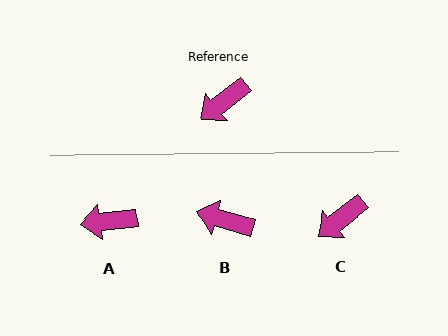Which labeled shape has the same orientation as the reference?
C.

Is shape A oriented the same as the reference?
No, it is off by about 32 degrees.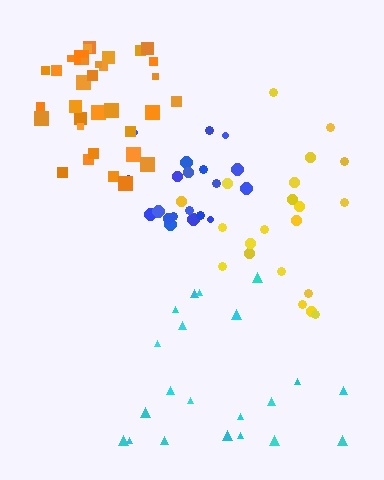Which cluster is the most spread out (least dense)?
Cyan.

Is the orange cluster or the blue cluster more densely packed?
Blue.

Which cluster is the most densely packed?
Blue.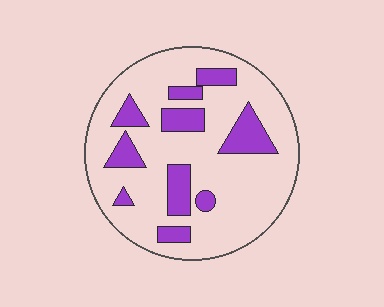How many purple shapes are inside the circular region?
10.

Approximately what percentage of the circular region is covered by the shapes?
Approximately 20%.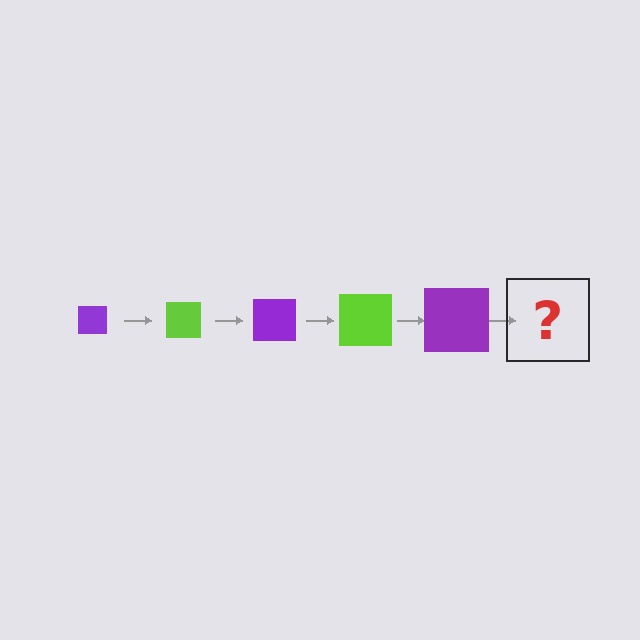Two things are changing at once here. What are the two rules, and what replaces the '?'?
The two rules are that the square grows larger each step and the color cycles through purple and lime. The '?' should be a lime square, larger than the previous one.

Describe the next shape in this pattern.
It should be a lime square, larger than the previous one.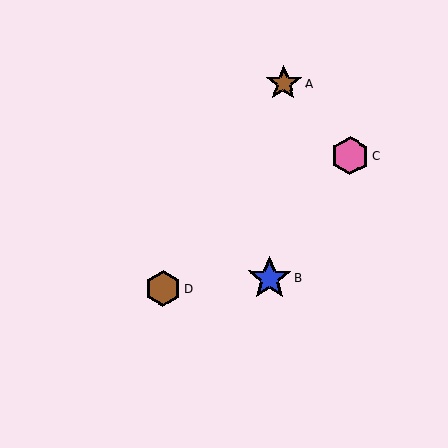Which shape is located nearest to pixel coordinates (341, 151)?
The pink hexagon (labeled C) at (350, 156) is nearest to that location.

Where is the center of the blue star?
The center of the blue star is at (270, 278).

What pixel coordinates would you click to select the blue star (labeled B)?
Click at (270, 278) to select the blue star B.